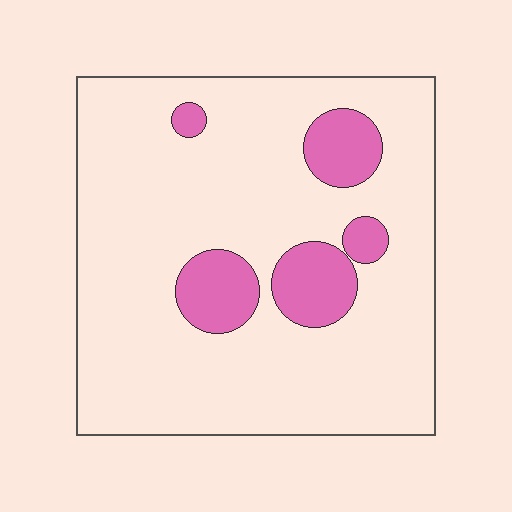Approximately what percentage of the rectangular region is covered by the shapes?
Approximately 15%.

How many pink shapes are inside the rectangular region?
5.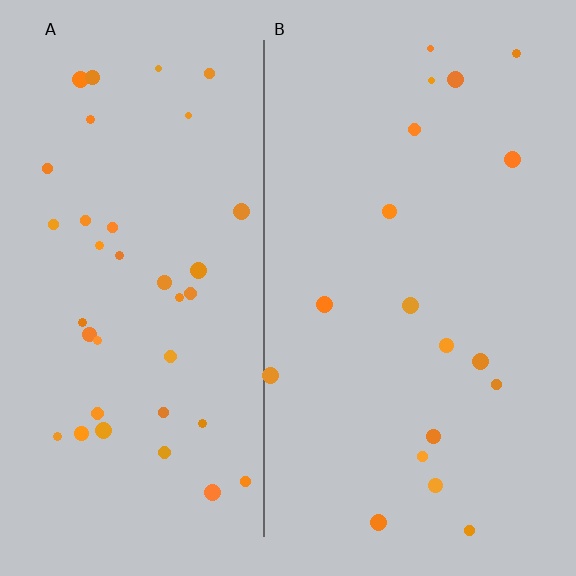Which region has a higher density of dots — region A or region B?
A (the left).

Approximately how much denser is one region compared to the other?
Approximately 2.0× — region A over region B.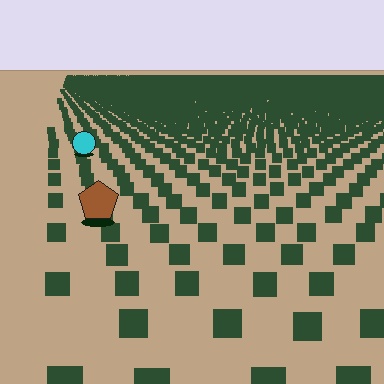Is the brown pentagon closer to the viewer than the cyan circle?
Yes. The brown pentagon is closer — you can tell from the texture gradient: the ground texture is coarser near it.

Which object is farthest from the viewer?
The cyan circle is farthest from the viewer. It appears smaller and the ground texture around it is denser.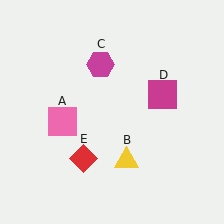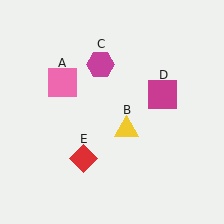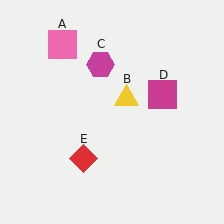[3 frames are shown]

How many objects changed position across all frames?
2 objects changed position: pink square (object A), yellow triangle (object B).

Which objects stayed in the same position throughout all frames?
Magenta hexagon (object C) and magenta square (object D) and red diamond (object E) remained stationary.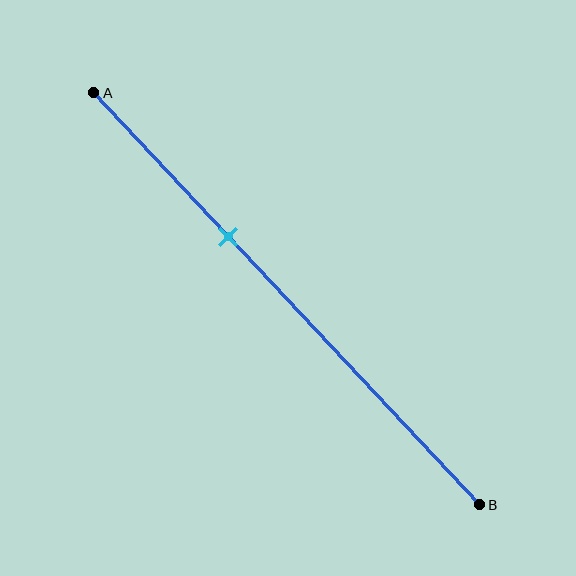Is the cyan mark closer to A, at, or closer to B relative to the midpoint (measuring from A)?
The cyan mark is closer to point A than the midpoint of segment AB.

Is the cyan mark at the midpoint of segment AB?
No, the mark is at about 35% from A, not at the 50% midpoint.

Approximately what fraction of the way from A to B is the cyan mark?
The cyan mark is approximately 35% of the way from A to B.